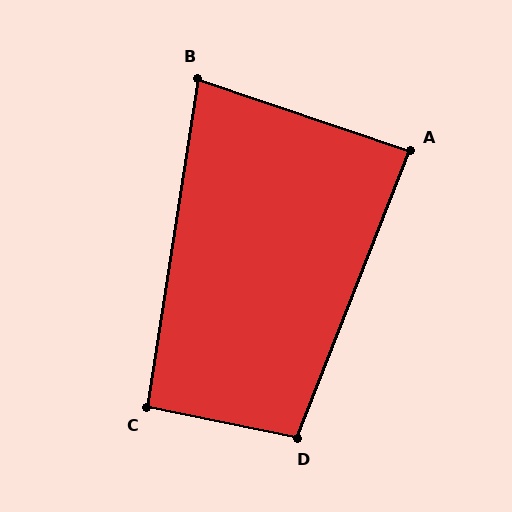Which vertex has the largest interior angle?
D, at approximately 100 degrees.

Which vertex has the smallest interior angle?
B, at approximately 80 degrees.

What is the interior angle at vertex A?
Approximately 87 degrees (approximately right).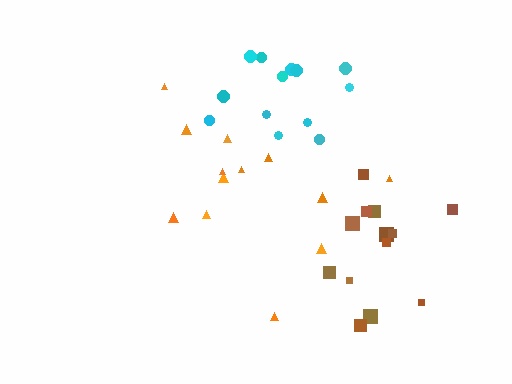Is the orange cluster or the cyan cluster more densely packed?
Cyan.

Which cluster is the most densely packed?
Brown.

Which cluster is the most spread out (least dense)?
Orange.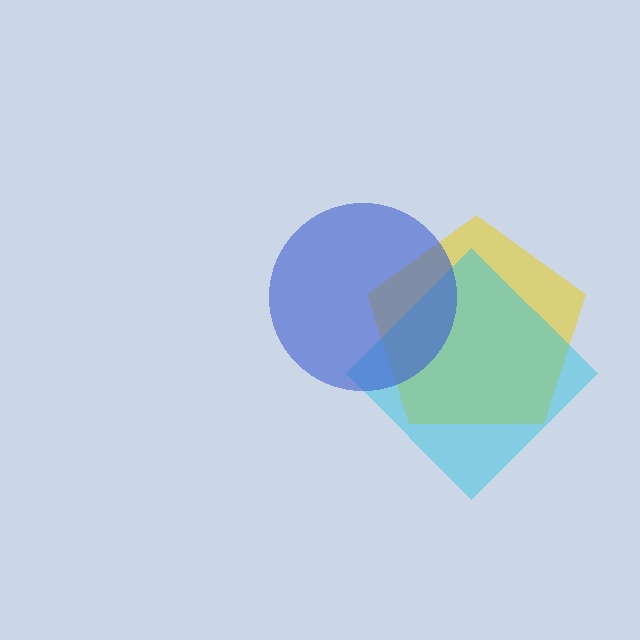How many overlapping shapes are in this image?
There are 3 overlapping shapes in the image.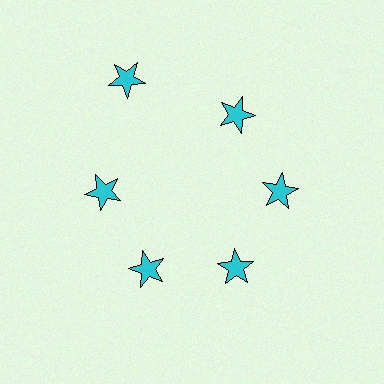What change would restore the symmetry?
The symmetry would be restored by moving it inward, back onto the ring so that all 6 stars sit at equal angles and equal distance from the center.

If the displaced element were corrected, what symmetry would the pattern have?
It would have 6-fold rotational symmetry — the pattern would map onto itself every 60 degrees.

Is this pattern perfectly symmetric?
No. The 6 cyan stars are arranged in a ring, but one element near the 11 o'clock position is pushed outward from the center, breaking the 6-fold rotational symmetry.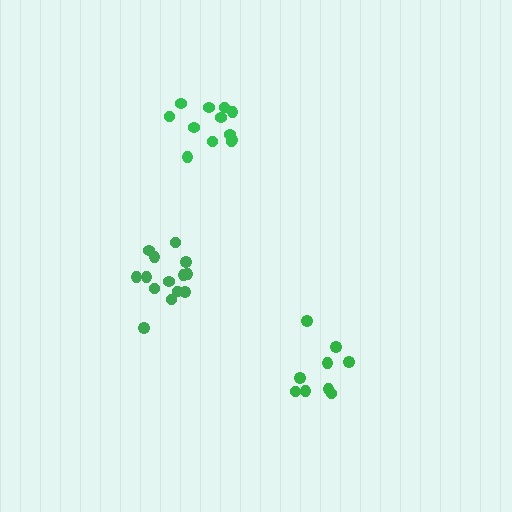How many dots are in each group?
Group 1: 12 dots, Group 2: 9 dots, Group 3: 14 dots (35 total).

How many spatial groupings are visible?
There are 3 spatial groupings.